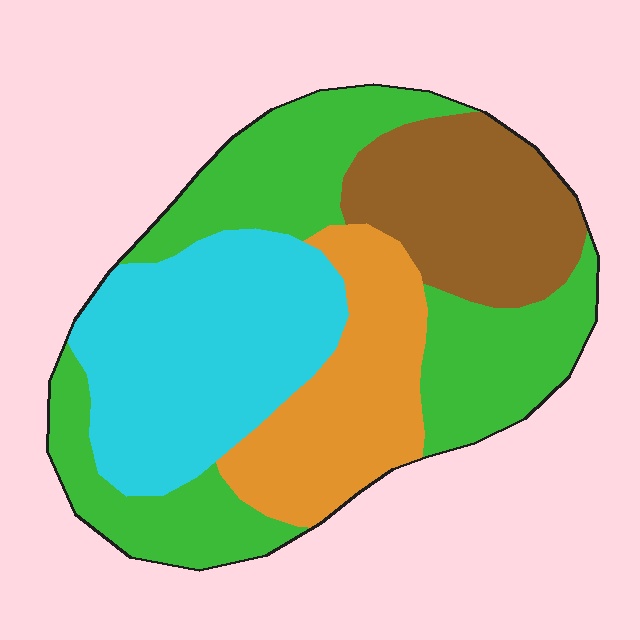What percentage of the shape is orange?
Orange covers 18% of the shape.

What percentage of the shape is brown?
Brown covers around 20% of the shape.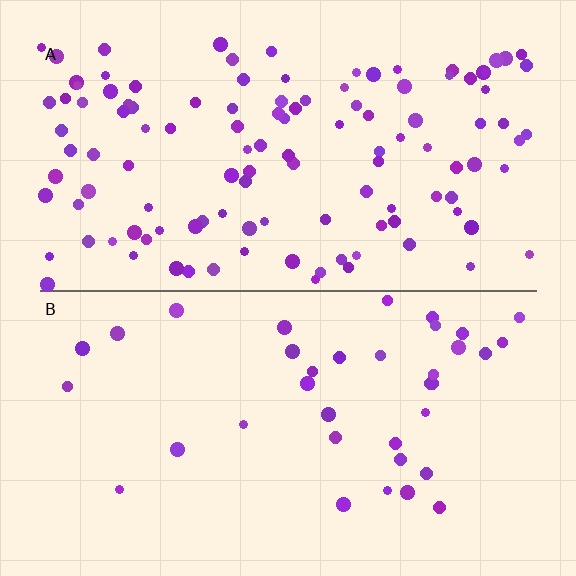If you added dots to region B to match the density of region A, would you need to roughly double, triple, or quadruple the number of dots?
Approximately triple.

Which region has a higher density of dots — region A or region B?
A (the top).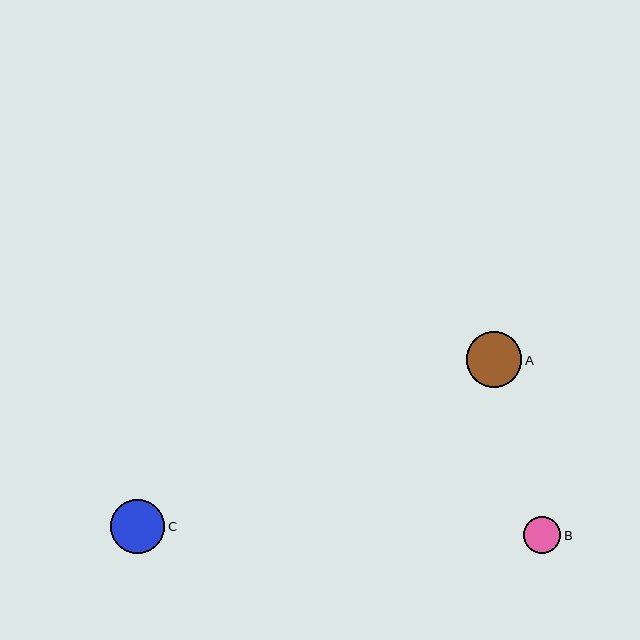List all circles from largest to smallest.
From largest to smallest: A, C, B.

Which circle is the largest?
Circle A is the largest with a size of approximately 56 pixels.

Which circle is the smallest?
Circle B is the smallest with a size of approximately 37 pixels.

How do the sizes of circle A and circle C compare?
Circle A and circle C are approximately the same size.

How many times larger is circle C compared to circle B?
Circle C is approximately 1.5 times the size of circle B.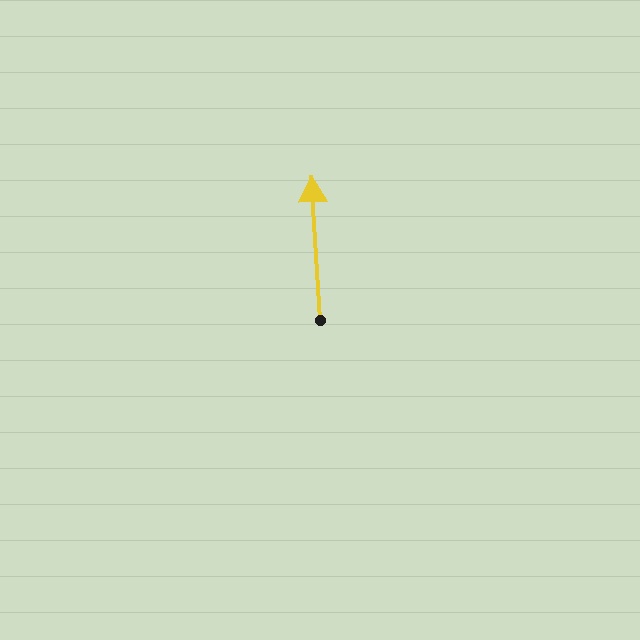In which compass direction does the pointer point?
North.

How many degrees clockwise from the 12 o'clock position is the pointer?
Approximately 357 degrees.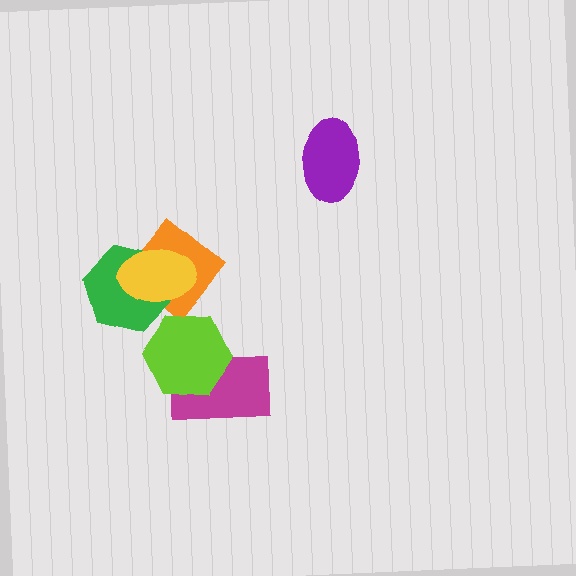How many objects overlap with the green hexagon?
2 objects overlap with the green hexagon.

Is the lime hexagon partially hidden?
No, no other shape covers it.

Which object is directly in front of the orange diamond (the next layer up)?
The green hexagon is directly in front of the orange diamond.